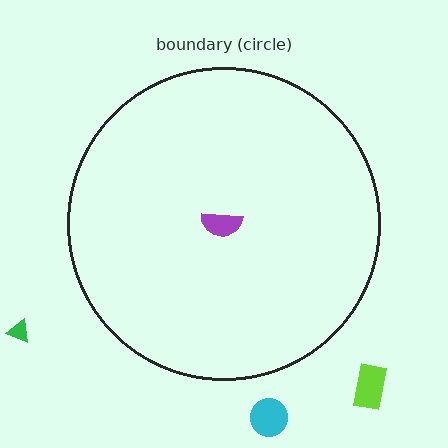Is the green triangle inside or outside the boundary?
Outside.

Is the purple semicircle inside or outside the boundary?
Inside.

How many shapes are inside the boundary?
1 inside, 3 outside.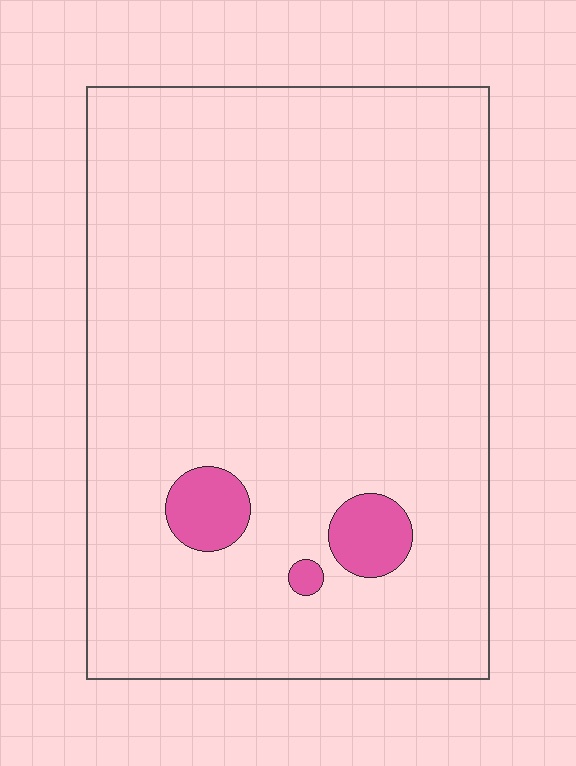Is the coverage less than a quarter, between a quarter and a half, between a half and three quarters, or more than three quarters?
Less than a quarter.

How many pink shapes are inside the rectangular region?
3.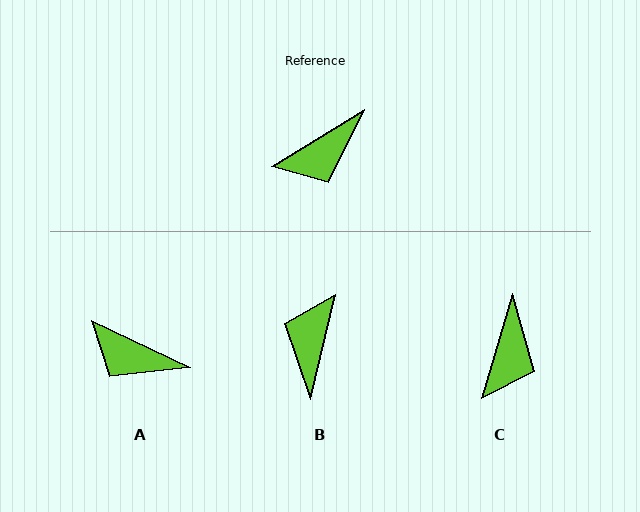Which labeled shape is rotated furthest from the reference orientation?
B, about 135 degrees away.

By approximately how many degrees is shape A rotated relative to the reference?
Approximately 57 degrees clockwise.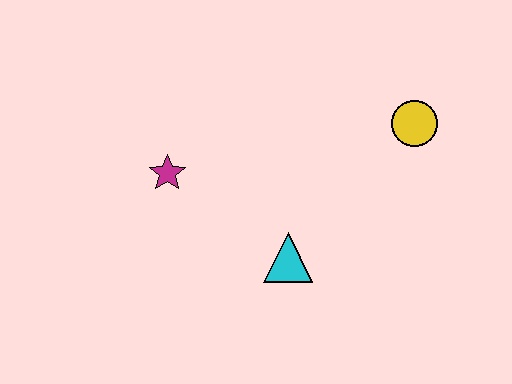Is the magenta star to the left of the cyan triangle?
Yes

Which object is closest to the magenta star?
The cyan triangle is closest to the magenta star.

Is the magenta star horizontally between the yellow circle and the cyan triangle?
No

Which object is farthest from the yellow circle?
The magenta star is farthest from the yellow circle.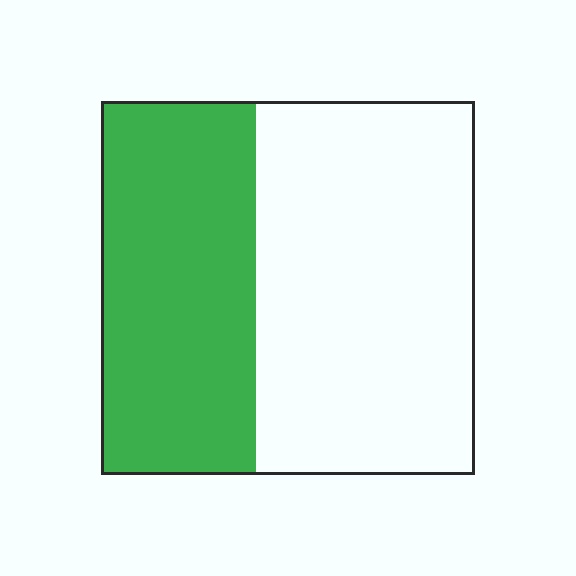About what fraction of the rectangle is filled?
About two fifths (2/5).